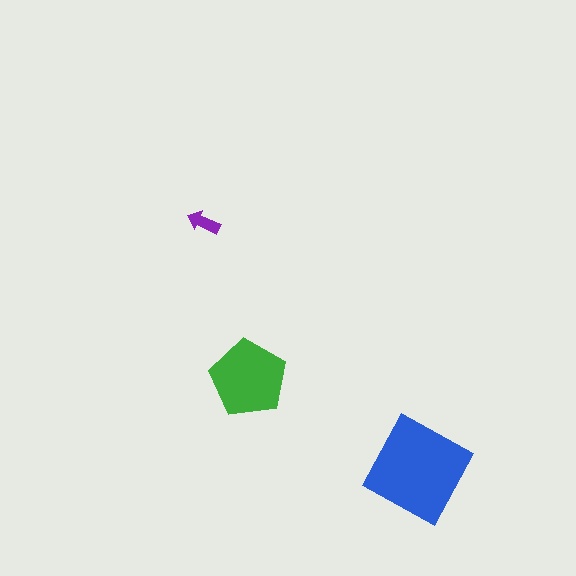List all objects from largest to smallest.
The blue diamond, the green pentagon, the purple arrow.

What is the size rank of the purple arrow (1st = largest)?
3rd.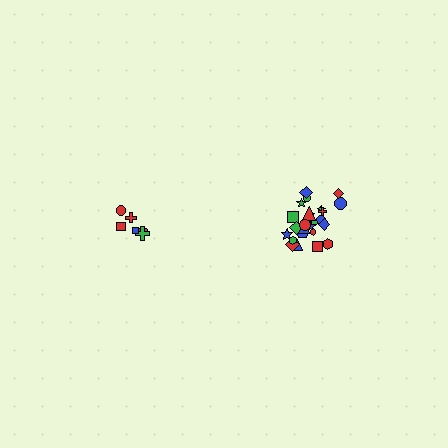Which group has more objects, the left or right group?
The right group.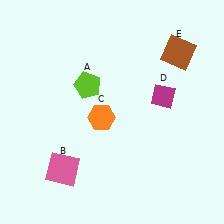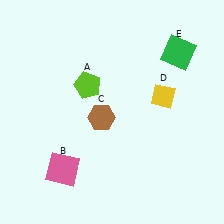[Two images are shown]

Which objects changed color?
C changed from orange to brown. D changed from magenta to yellow. E changed from brown to green.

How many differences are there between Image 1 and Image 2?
There are 3 differences between the two images.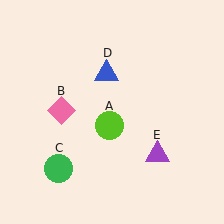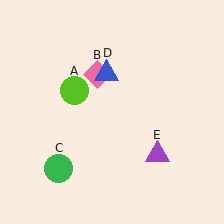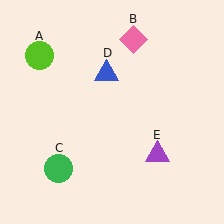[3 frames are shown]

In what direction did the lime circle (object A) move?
The lime circle (object A) moved up and to the left.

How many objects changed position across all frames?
2 objects changed position: lime circle (object A), pink diamond (object B).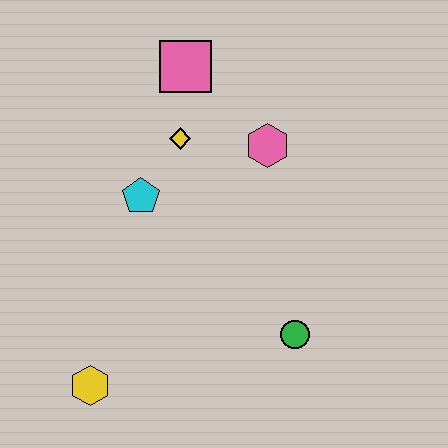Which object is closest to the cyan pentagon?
The yellow diamond is closest to the cyan pentagon.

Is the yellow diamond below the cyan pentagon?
No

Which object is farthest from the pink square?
The yellow hexagon is farthest from the pink square.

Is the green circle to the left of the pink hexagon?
No